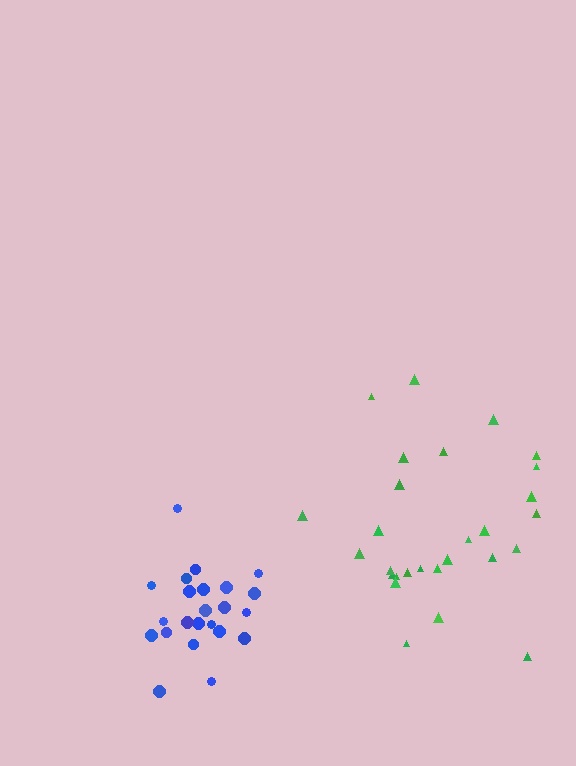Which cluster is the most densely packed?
Blue.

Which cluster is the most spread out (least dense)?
Green.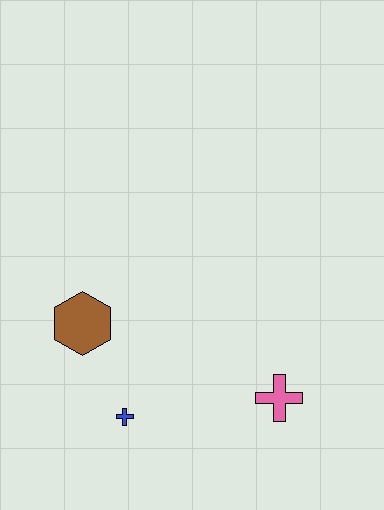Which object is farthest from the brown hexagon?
The pink cross is farthest from the brown hexagon.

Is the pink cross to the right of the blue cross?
Yes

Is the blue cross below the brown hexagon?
Yes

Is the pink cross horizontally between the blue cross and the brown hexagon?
No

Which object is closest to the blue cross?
The brown hexagon is closest to the blue cross.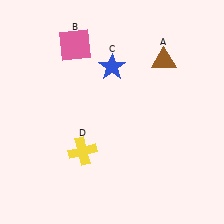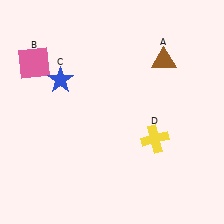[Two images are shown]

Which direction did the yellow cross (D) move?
The yellow cross (D) moved right.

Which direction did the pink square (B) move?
The pink square (B) moved left.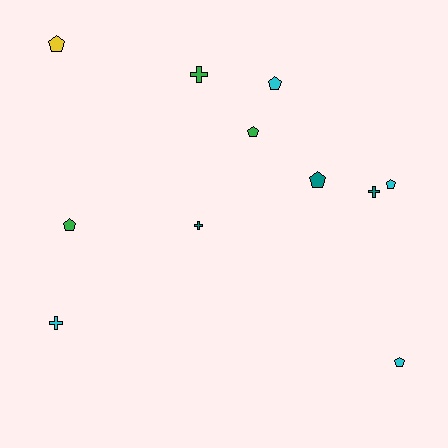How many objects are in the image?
There are 11 objects.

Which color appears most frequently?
Cyan, with 4 objects.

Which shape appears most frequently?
Pentagon, with 7 objects.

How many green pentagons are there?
There are 2 green pentagons.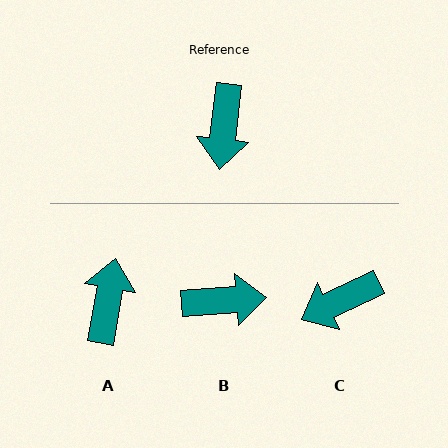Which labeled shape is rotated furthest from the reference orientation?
A, about 177 degrees away.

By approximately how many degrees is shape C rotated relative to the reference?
Approximately 58 degrees clockwise.